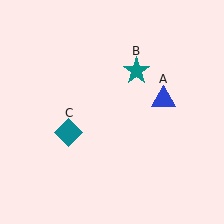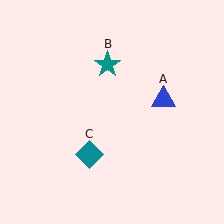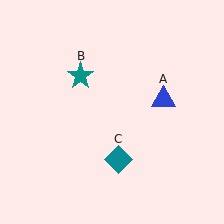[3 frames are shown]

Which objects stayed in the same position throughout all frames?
Blue triangle (object A) remained stationary.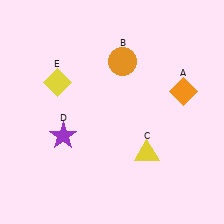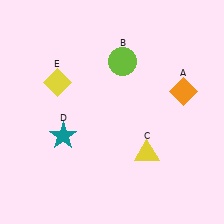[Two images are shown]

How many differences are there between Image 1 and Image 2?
There are 2 differences between the two images.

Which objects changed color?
B changed from orange to lime. D changed from purple to teal.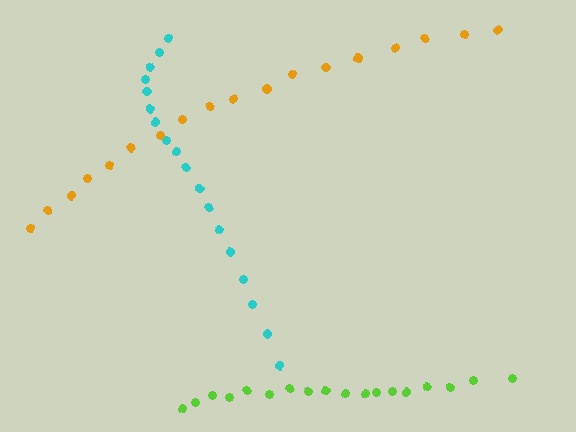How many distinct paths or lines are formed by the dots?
There are 3 distinct paths.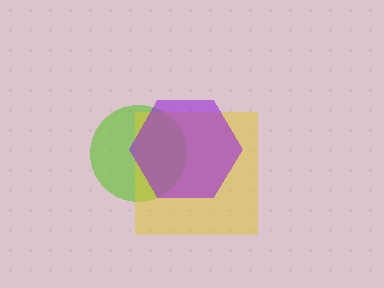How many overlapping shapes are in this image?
There are 3 overlapping shapes in the image.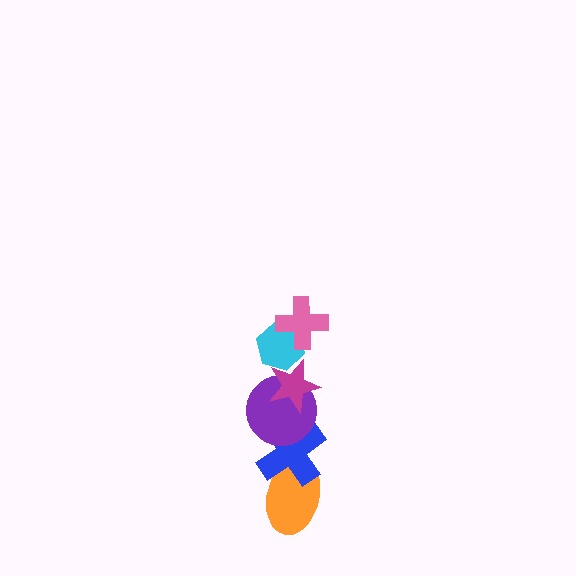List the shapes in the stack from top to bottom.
From top to bottom: the pink cross, the cyan hexagon, the magenta star, the purple circle, the blue cross, the orange ellipse.